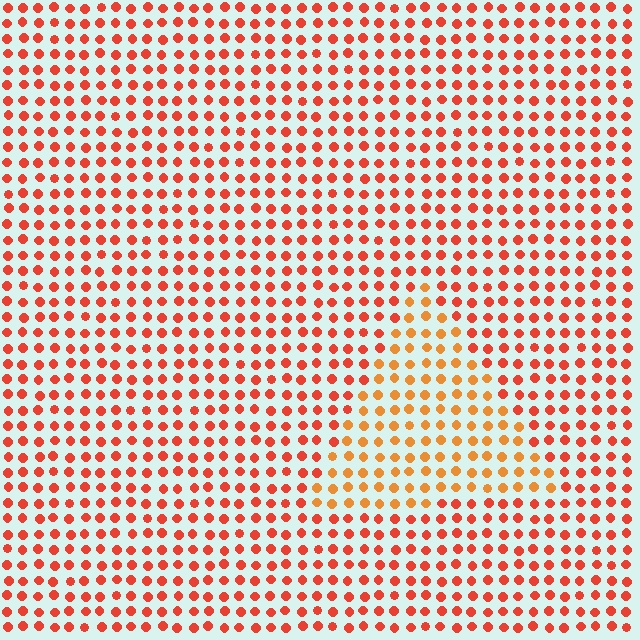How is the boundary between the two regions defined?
The boundary is defined purely by a slight shift in hue (about 26 degrees). Spacing, size, and orientation are identical on both sides.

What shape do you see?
I see a triangle.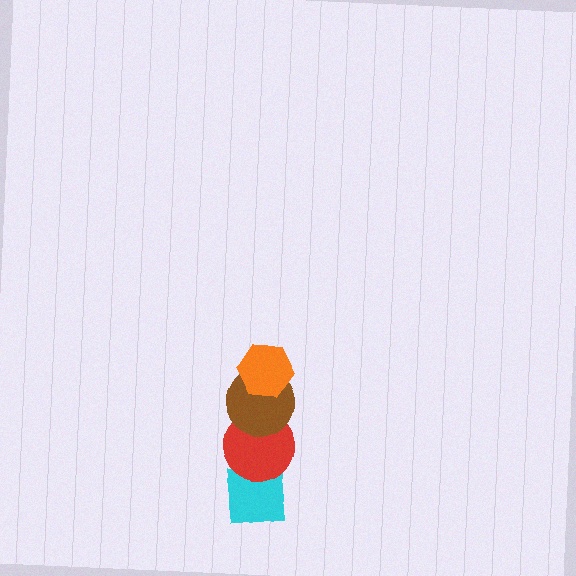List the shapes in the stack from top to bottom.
From top to bottom: the orange hexagon, the brown circle, the red circle, the cyan square.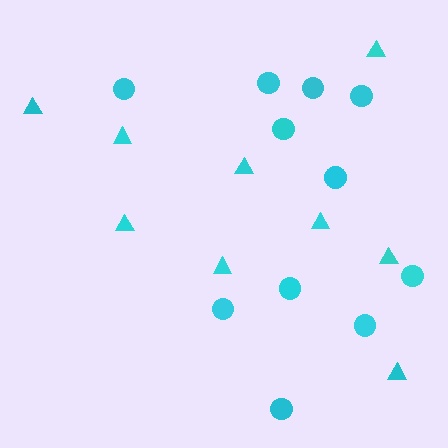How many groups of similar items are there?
There are 2 groups: one group of triangles (9) and one group of circles (11).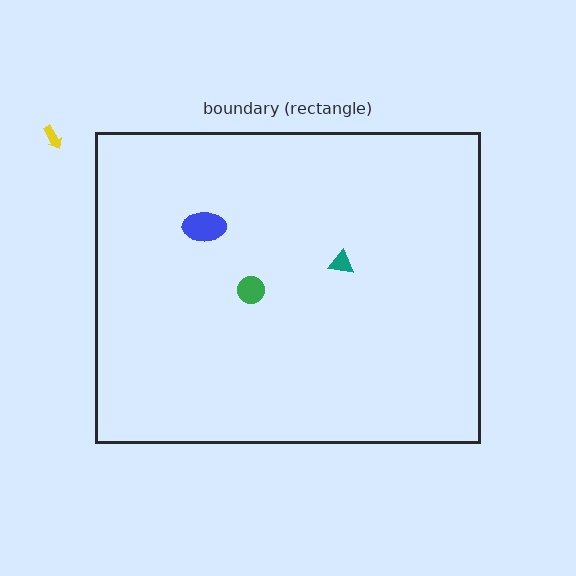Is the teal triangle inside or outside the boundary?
Inside.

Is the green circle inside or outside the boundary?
Inside.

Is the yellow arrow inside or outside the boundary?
Outside.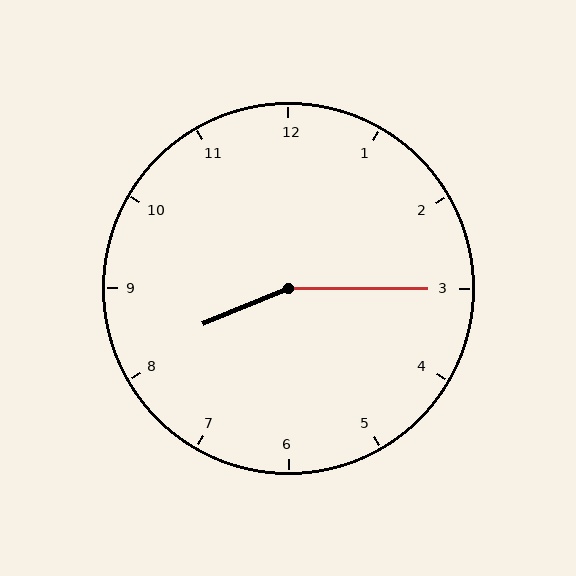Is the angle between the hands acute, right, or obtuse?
It is obtuse.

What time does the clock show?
8:15.